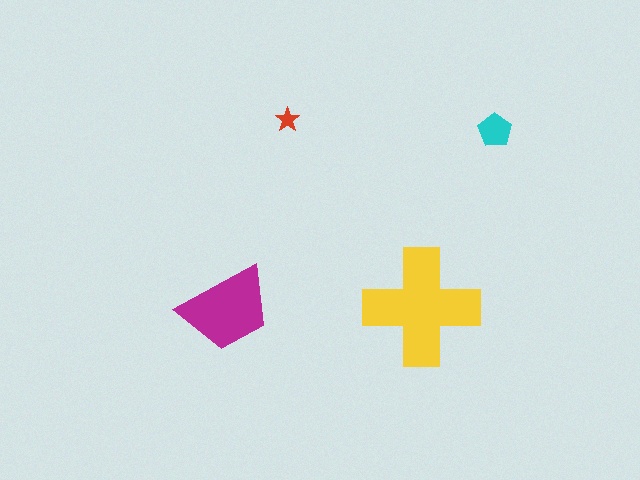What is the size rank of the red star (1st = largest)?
4th.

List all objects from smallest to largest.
The red star, the cyan pentagon, the magenta trapezoid, the yellow cross.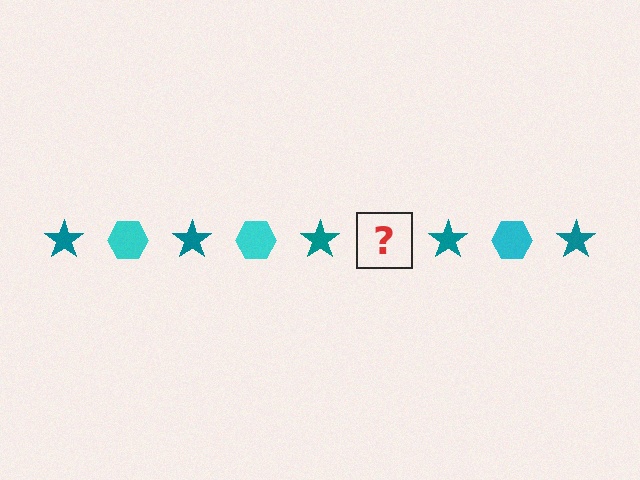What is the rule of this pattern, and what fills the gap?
The rule is that the pattern alternates between teal star and cyan hexagon. The gap should be filled with a cyan hexagon.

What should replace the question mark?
The question mark should be replaced with a cyan hexagon.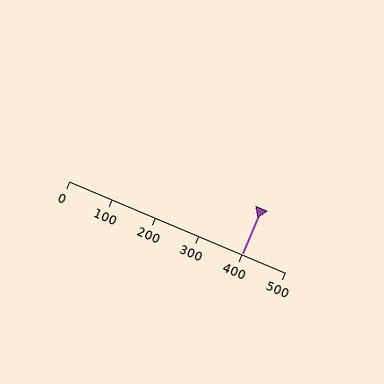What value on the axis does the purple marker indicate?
The marker indicates approximately 400.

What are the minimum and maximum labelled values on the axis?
The axis runs from 0 to 500.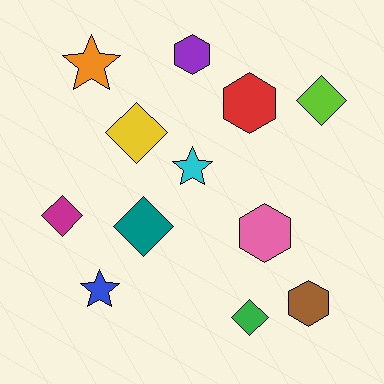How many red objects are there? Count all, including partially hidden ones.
There is 1 red object.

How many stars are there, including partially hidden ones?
There are 3 stars.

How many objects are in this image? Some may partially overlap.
There are 12 objects.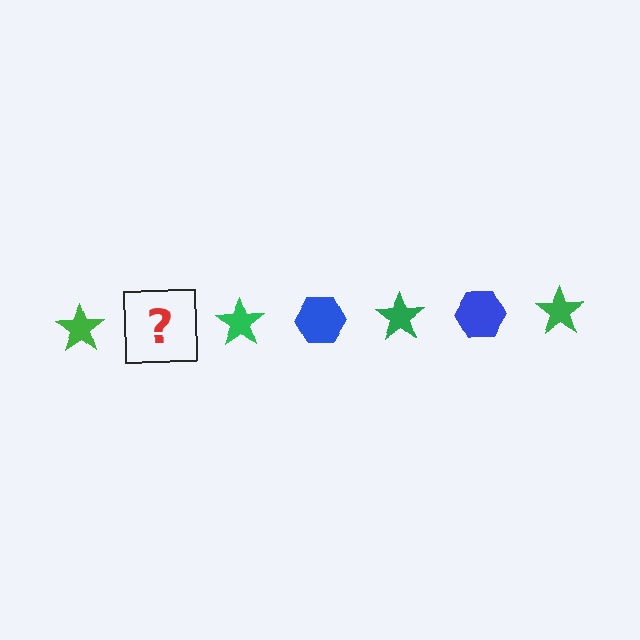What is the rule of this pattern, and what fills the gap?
The rule is that the pattern alternates between green star and blue hexagon. The gap should be filled with a blue hexagon.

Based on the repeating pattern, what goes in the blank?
The blank should be a blue hexagon.